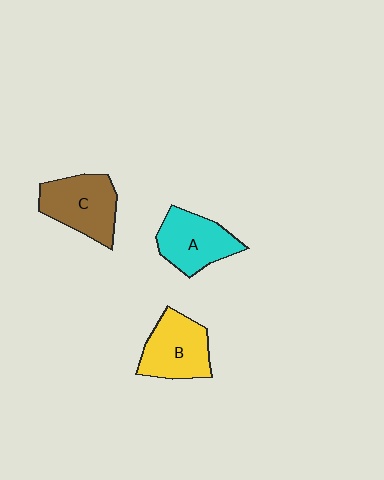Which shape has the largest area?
Shape C (brown).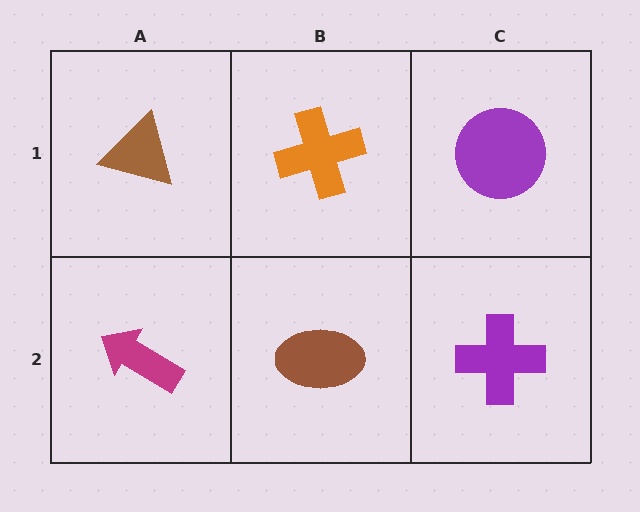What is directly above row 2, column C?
A purple circle.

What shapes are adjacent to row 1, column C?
A purple cross (row 2, column C), an orange cross (row 1, column B).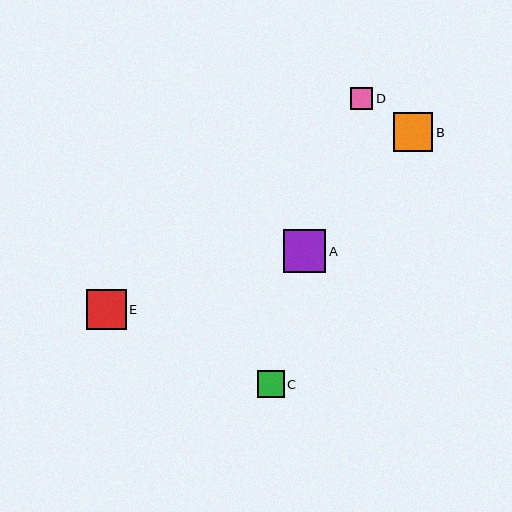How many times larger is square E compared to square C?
Square E is approximately 1.5 times the size of square C.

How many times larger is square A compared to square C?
Square A is approximately 1.6 times the size of square C.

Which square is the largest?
Square A is the largest with a size of approximately 42 pixels.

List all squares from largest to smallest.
From largest to smallest: A, E, B, C, D.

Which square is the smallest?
Square D is the smallest with a size of approximately 22 pixels.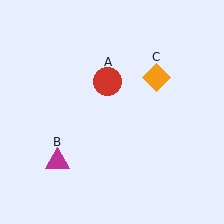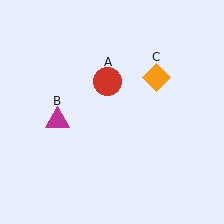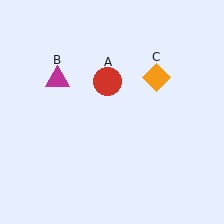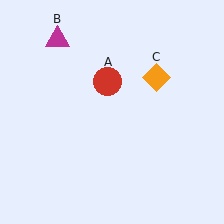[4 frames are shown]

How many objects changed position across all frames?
1 object changed position: magenta triangle (object B).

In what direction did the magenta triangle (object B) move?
The magenta triangle (object B) moved up.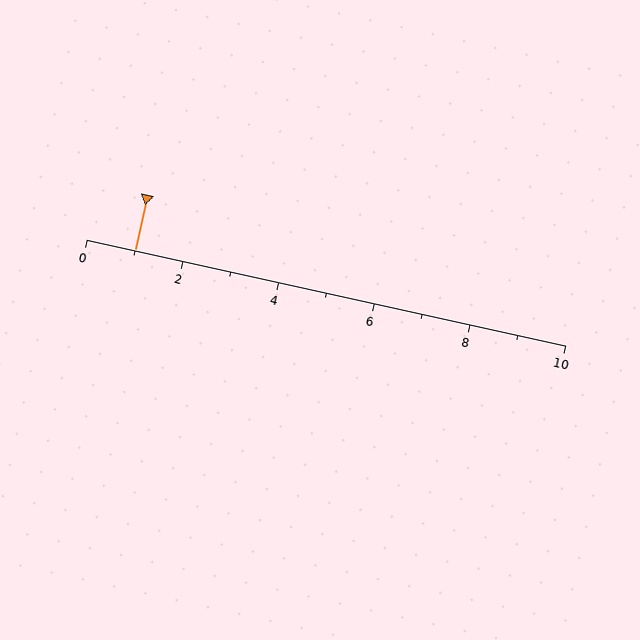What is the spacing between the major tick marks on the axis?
The major ticks are spaced 2 apart.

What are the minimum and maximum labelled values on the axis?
The axis runs from 0 to 10.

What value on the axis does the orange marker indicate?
The marker indicates approximately 1.